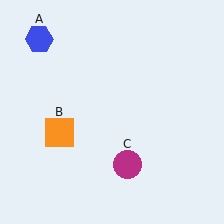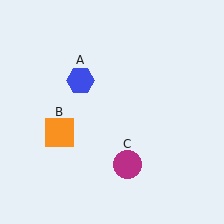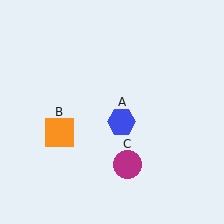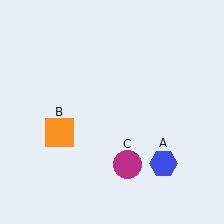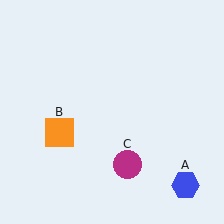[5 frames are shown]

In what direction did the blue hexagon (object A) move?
The blue hexagon (object A) moved down and to the right.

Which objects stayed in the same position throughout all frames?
Orange square (object B) and magenta circle (object C) remained stationary.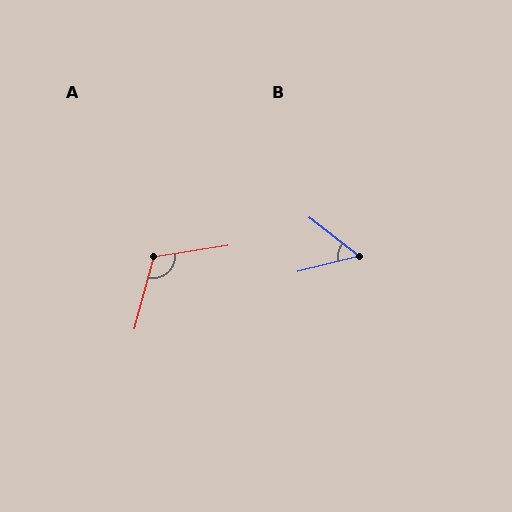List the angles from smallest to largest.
B (52°), A (114°).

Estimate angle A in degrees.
Approximately 114 degrees.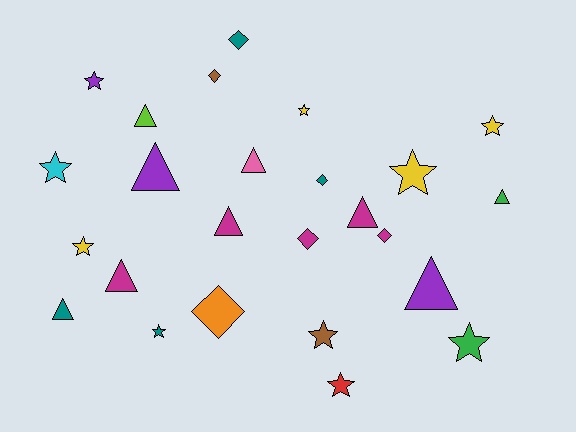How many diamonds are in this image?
There are 6 diamonds.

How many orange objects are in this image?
There is 1 orange object.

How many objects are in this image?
There are 25 objects.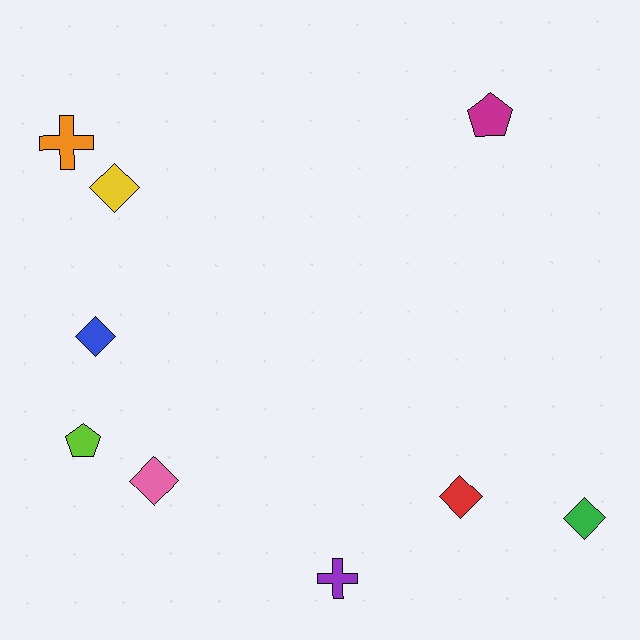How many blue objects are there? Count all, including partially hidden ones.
There is 1 blue object.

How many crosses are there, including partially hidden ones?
There are 2 crosses.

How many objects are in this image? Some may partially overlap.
There are 9 objects.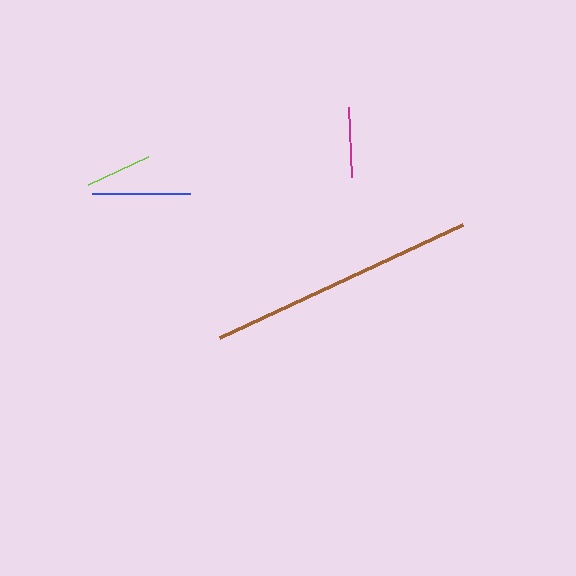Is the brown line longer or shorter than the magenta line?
The brown line is longer than the magenta line.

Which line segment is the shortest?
The lime line is the shortest at approximately 65 pixels.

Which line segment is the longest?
The brown line is the longest at approximately 267 pixels.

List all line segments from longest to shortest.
From longest to shortest: brown, blue, magenta, lime.